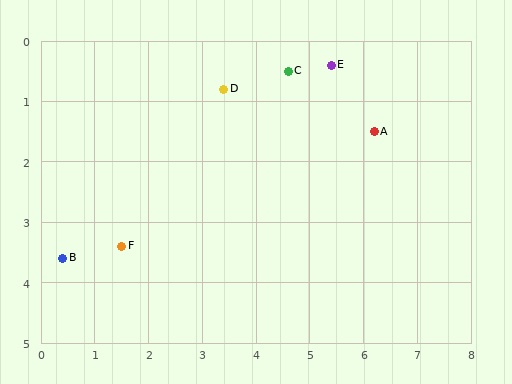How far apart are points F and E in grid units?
Points F and E are about 4.9 grid units apart.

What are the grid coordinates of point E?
Point E is at approximately (5.4, 0.4).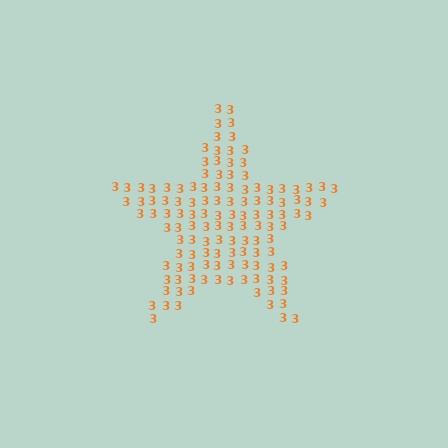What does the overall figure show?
The overall figure shows a star.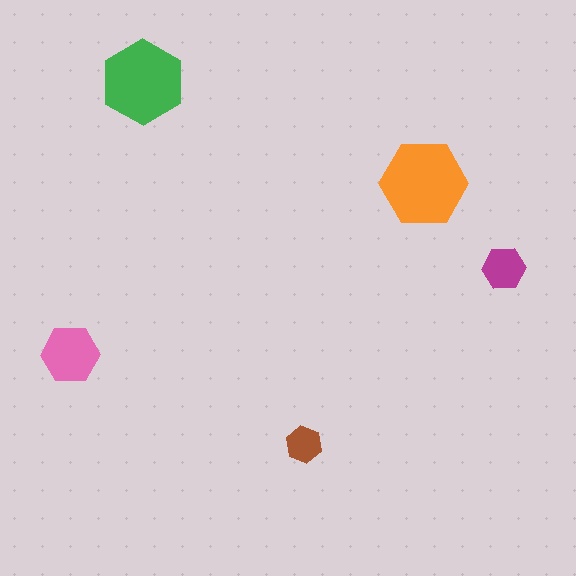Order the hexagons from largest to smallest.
the orange one, the green one, the pink one, the magenta one, the brown one.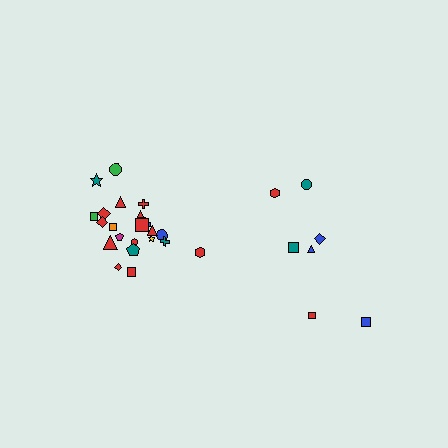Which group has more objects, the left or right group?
The left group.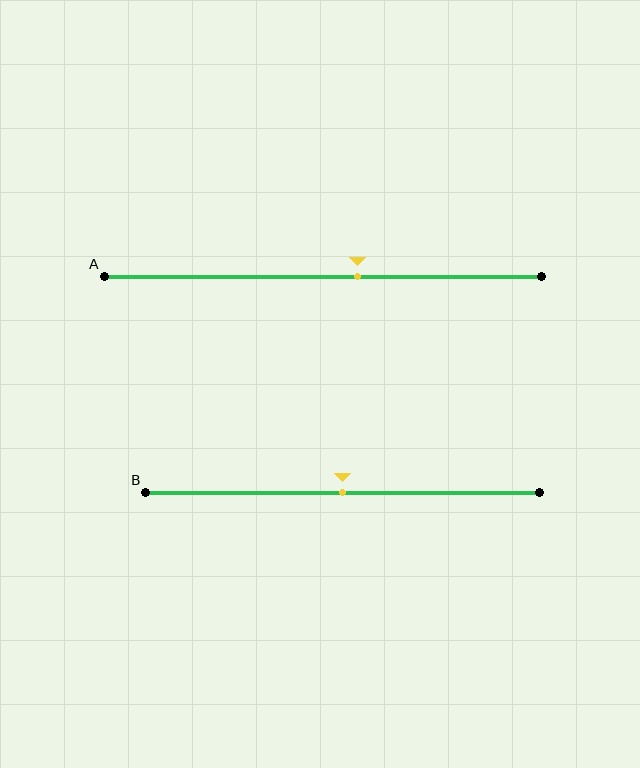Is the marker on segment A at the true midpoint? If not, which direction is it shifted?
No, the marker on segment A is shifted to the right by about 8% of the segment length.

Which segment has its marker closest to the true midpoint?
Segment B has its marker closest to the true midpoint.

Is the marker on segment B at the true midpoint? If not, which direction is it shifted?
Yes, the marker on segment B is at the true midpoint.